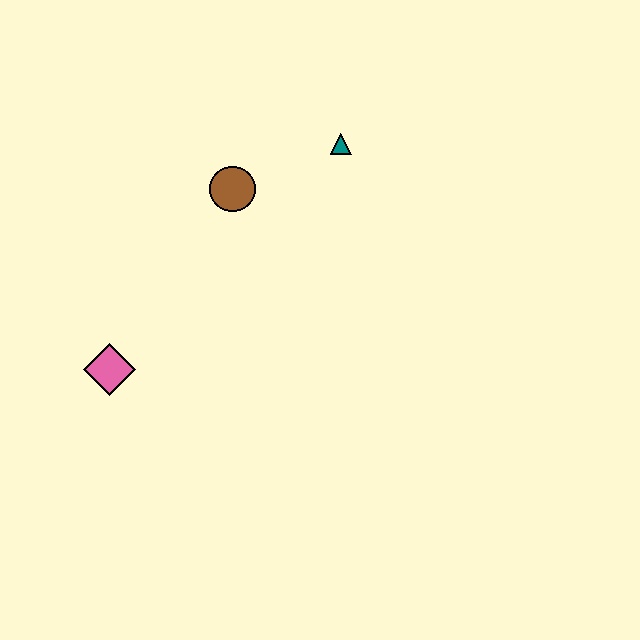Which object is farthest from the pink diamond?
The teal triangle is farthest from the pink diamond.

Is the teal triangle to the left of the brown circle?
No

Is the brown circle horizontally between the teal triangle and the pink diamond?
Yes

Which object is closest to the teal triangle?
The brown circle is closest to the teal triangle.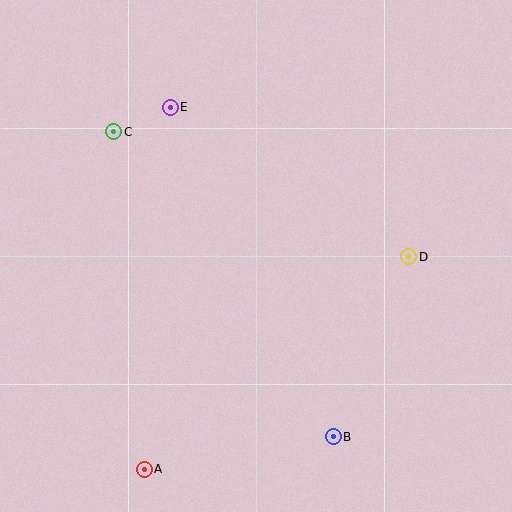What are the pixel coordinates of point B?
Point B is at (333, 437).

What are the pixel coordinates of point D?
Point D is at (409, 257).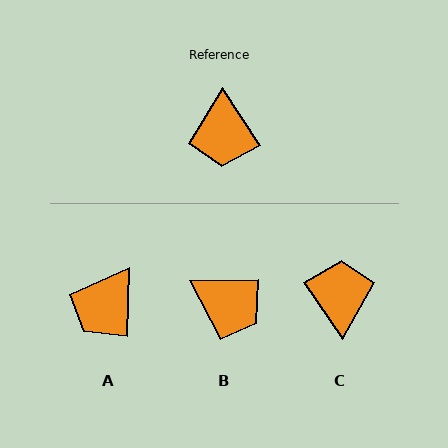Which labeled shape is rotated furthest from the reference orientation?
C, about 178 degrees away.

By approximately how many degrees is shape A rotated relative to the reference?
Approximately 34 degrees clockwise.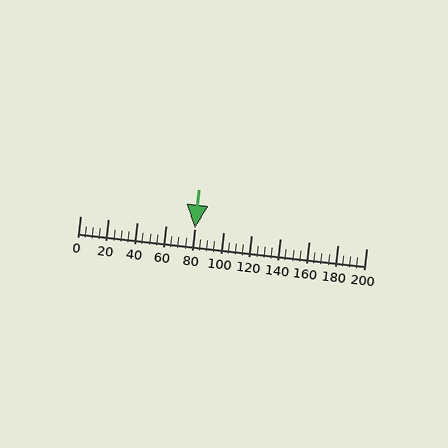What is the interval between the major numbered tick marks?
The major tick marks are spaced 20 units apart.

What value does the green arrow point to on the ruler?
The green arrow points to approximately 80.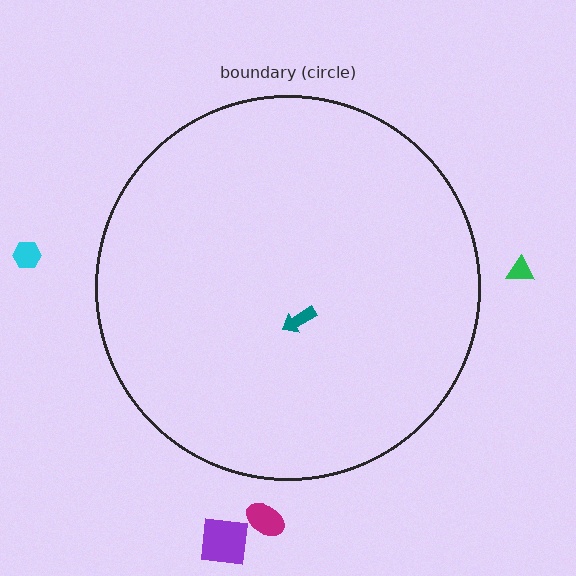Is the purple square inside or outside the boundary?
Outside.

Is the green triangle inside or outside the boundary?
Outside.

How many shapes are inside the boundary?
1 inside, 4 outside.